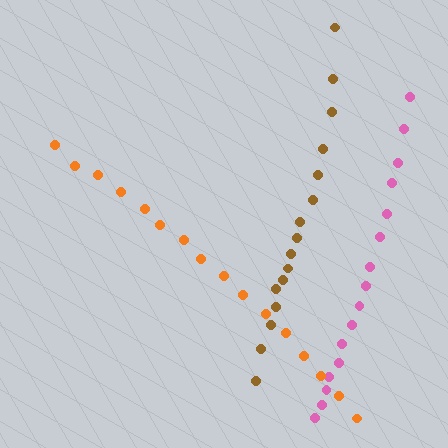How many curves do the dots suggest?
There are 3 distinct paths.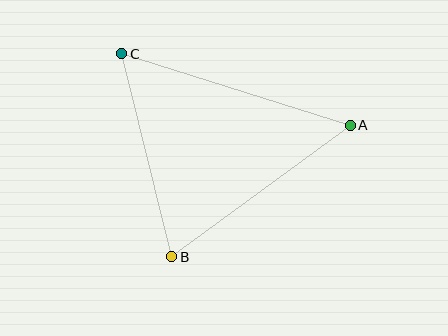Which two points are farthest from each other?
Points A and C are farthest from each other.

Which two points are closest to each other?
Points B and C are closest to each other.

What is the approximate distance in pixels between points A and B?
The distance between A and B is approximately 222 pixels.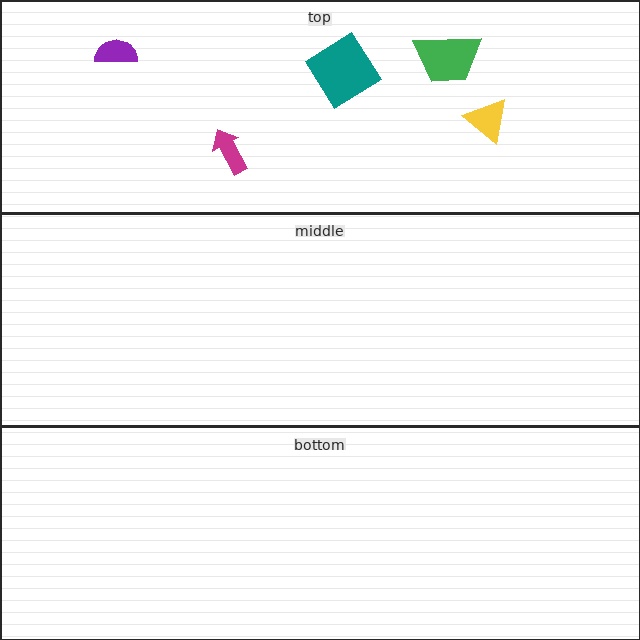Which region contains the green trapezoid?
The top region.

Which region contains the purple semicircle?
The top region.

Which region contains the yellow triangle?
The top region.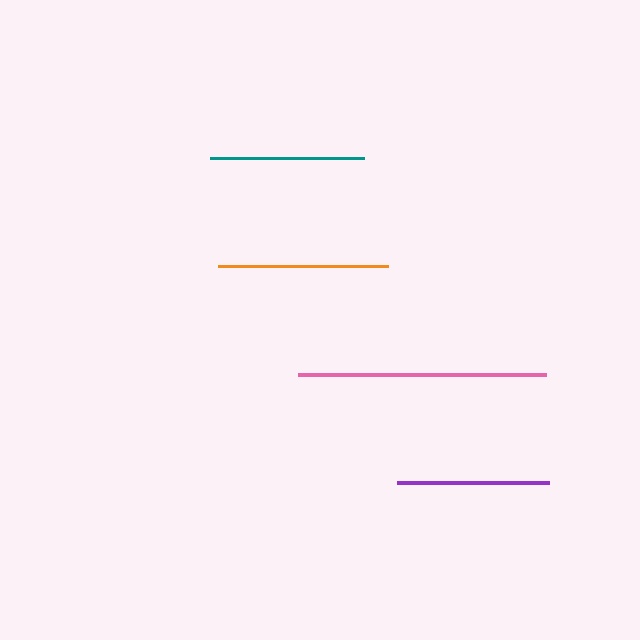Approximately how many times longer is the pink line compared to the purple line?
The pink line is approximately 1.6 times the length of the purple line.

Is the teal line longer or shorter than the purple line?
The teal line is longer than the purple line.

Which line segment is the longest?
The pink line is the longest at approximately 248 pixels.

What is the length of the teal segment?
The teal segment is approximately 154 pixels long.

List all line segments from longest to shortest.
From longest to shortest: pink, orange, teal, purple.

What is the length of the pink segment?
The pink segment is approximately 248 pixels long.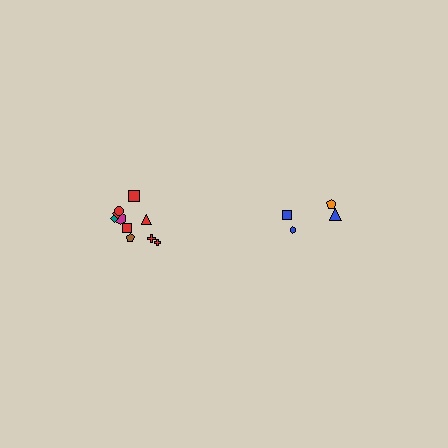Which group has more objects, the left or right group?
The left group.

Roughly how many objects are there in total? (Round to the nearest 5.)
Roughly 15 objects in total.